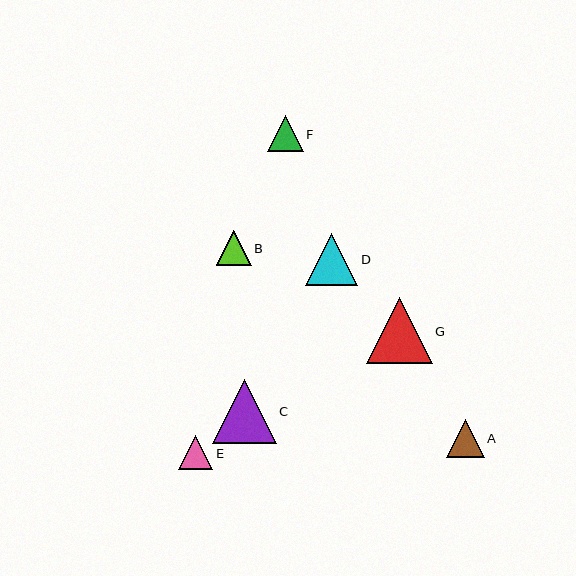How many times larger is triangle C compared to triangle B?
Triangle C is approximately 1.8 times the size of triangle B.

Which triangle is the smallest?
Triangle E is the smallest with a size of approximately 34 pixels.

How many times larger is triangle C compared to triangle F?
Triangle C is approximately 1.8 times the size of triangle F.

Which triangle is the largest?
Triangle G is the largest with a size of approximately 66 pixels.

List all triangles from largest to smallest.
From largest to smallest: G, C, D, A, F, B, E.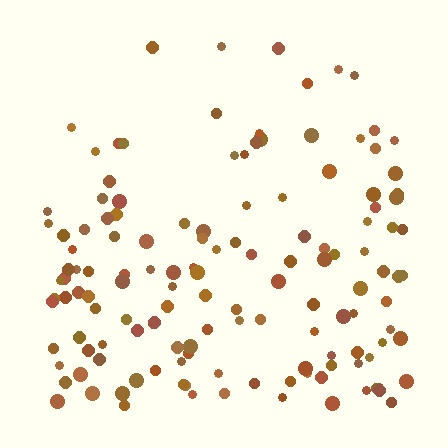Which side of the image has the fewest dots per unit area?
The top.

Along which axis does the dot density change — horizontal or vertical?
Vertical.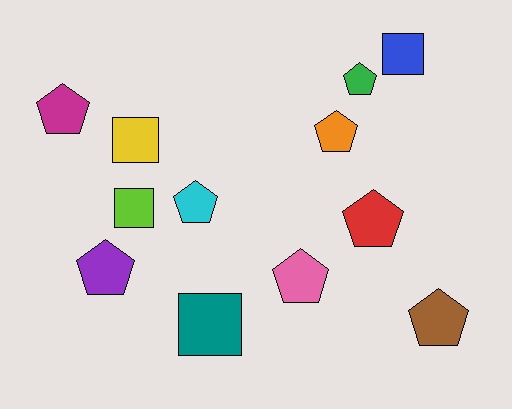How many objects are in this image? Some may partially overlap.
There are 12 objects.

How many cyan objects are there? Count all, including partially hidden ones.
There is 1 cyan object.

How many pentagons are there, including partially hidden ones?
There are 8 pentagons.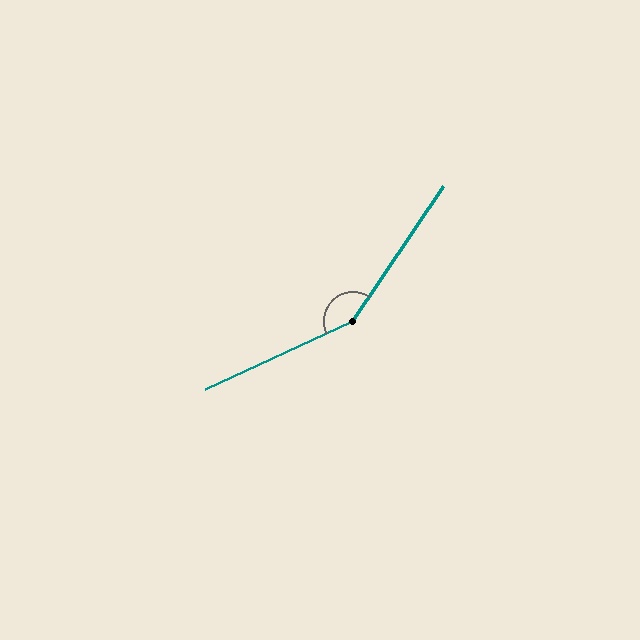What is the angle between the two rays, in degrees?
Approximately 149 degrees.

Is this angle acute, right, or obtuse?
It is obtuse.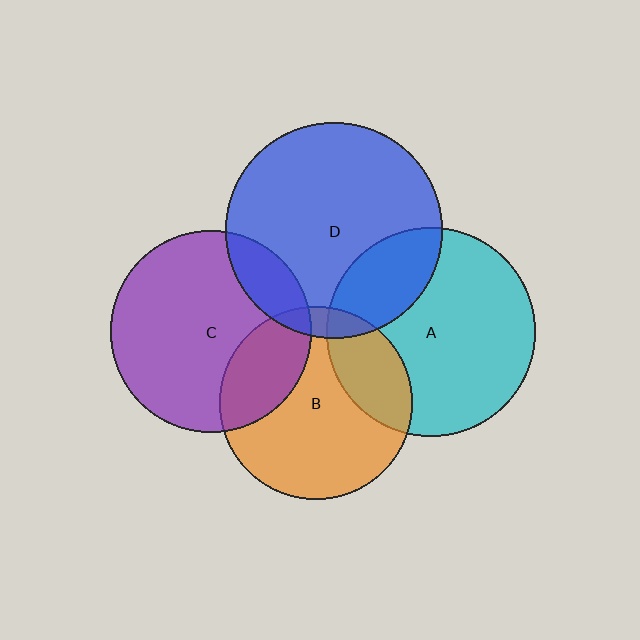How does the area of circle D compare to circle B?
Approximately 1.3 times.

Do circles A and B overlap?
Yes.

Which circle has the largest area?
Circle D (blue).